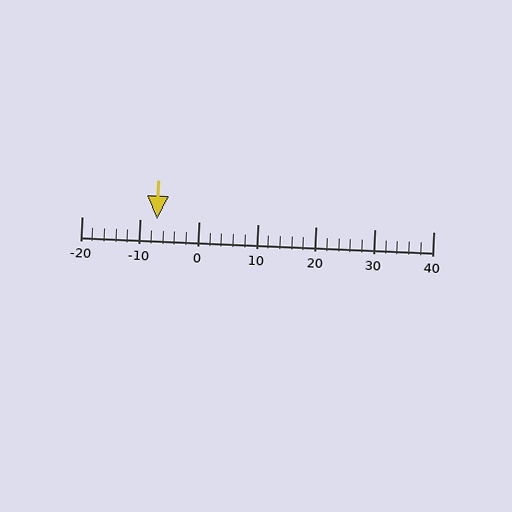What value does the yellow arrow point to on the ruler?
The yellow arrow points to approximately -7.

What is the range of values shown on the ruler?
The ruler shows values from -20 to 40.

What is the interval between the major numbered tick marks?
The major tick marks are spaced 10 units apart.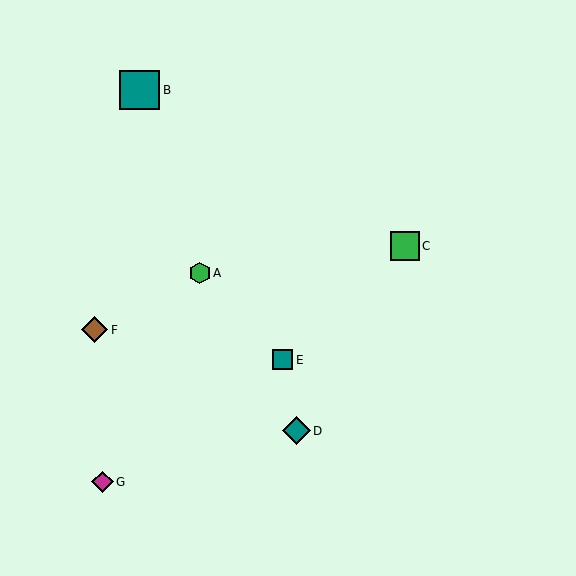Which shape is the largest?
The teal square (labeled B) is the largest.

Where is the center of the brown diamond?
The center of the brown diamond is at (95, 330).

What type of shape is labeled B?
Shape B is a teal square.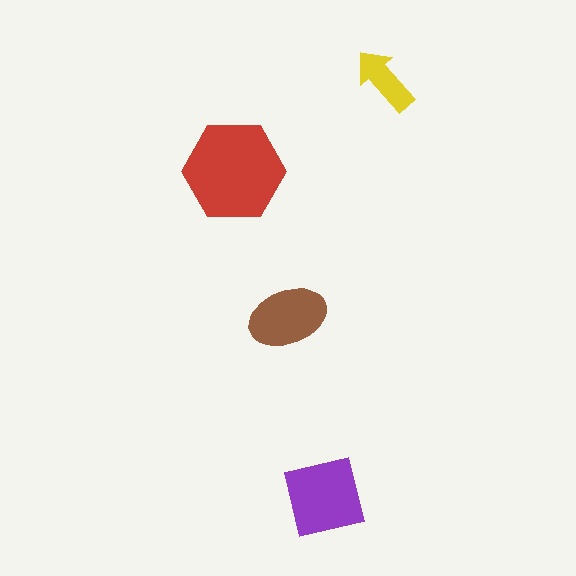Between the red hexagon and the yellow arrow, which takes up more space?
The red hexagon.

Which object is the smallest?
The yellow arrow.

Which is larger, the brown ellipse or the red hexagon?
The red hexagon.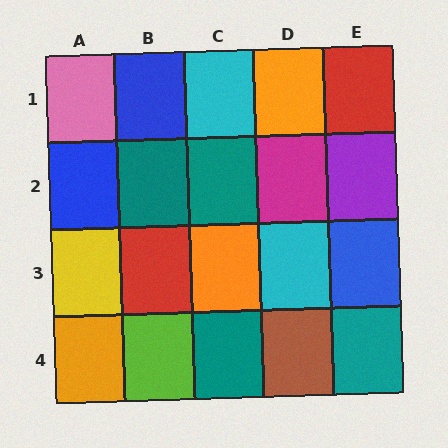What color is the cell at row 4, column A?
Orange.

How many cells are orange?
3 cells are orange.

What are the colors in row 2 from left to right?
Blue, teal, teal, magenta, purple.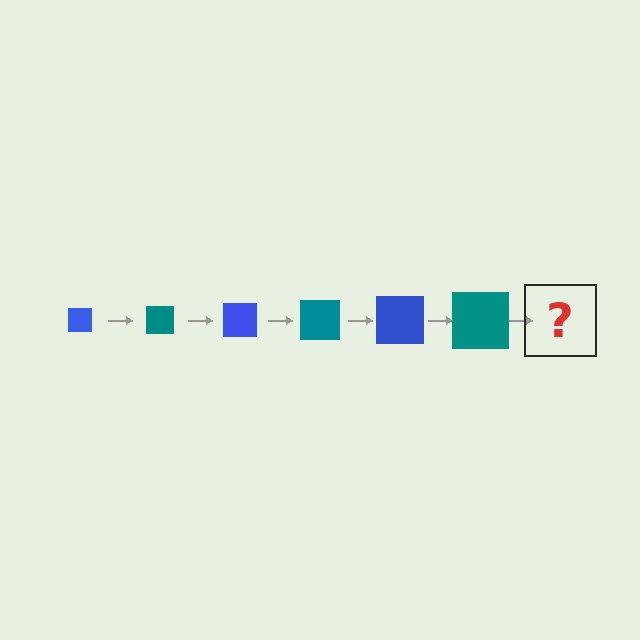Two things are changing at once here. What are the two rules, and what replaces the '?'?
The two rules are that the square grows larger each step and the color cycles through blue and teal. The '?' should be a blue square, larger than the previous one.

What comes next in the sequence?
The next element should be a blue square, larger than the previous one.